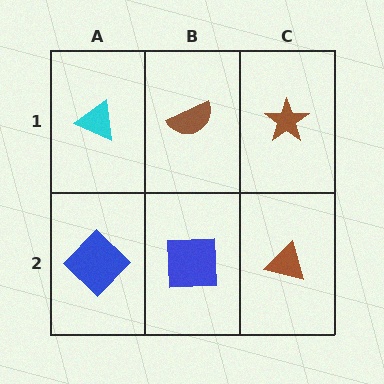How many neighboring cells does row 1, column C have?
2.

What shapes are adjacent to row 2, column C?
A brown star (row 1, column C), a blue square (row 2, column B).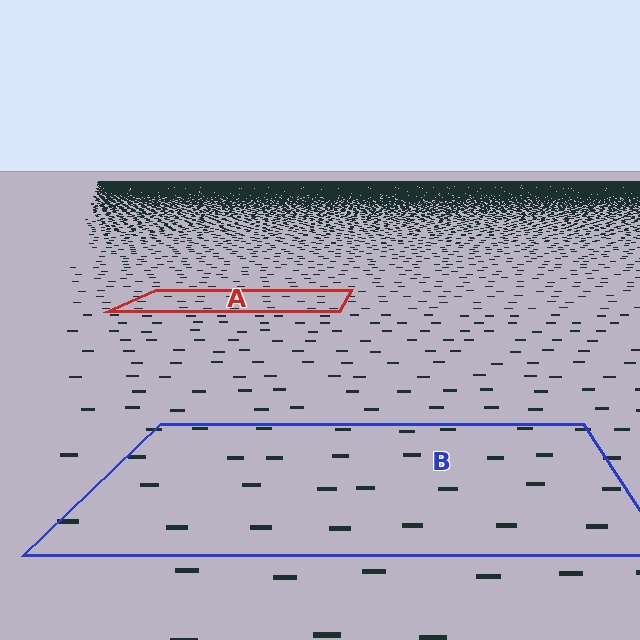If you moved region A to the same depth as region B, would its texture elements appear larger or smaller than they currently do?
They would appear larger. At a closer depth, the same texture elements are projected at a bigger on-screen size.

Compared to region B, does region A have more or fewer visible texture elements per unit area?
Region A has more texture elements per unit area — they are packed more densely because it is farther away.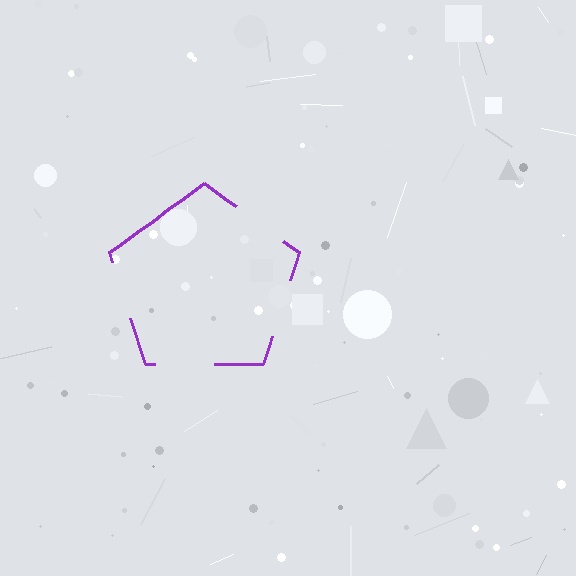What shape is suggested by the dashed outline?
The dashed outline suggests a pentagon.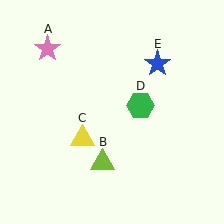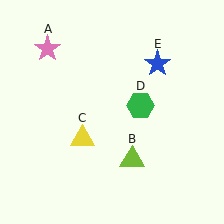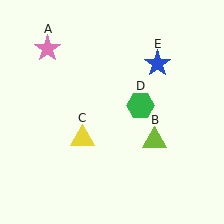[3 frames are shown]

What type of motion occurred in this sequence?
The lime triangle (object B) rotated counterclockwise around the center of the scene.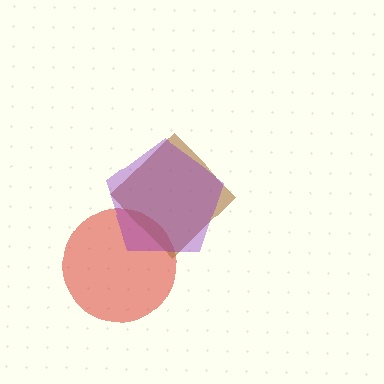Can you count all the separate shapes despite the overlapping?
Yes, there are 3 separate shapes.